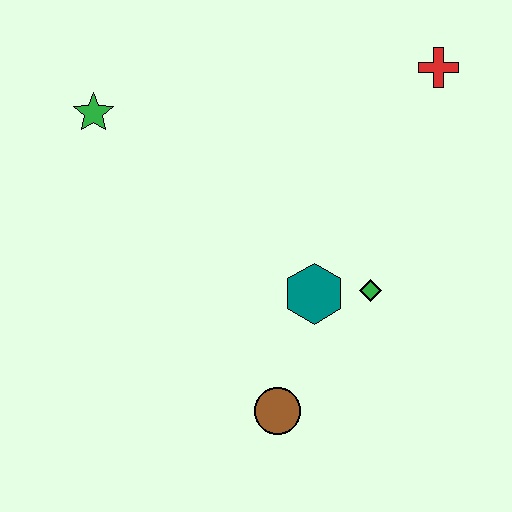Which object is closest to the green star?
The teal hexagon is closest to the green star.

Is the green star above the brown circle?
Yes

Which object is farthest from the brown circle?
The red cross is farthest from the brown circle.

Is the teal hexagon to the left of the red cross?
Yes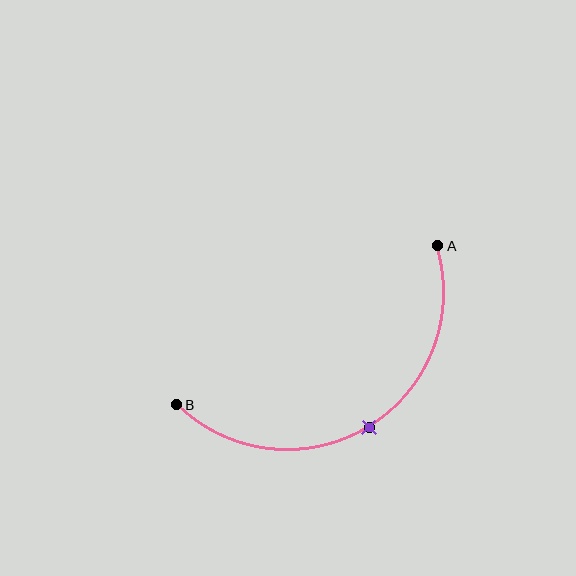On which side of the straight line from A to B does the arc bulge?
The arc bulges below the straight line connecting A and B.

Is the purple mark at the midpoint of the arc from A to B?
Yes. The purple mark lies on the arc at equal arc-length from both A and B — it is the arc midpoint.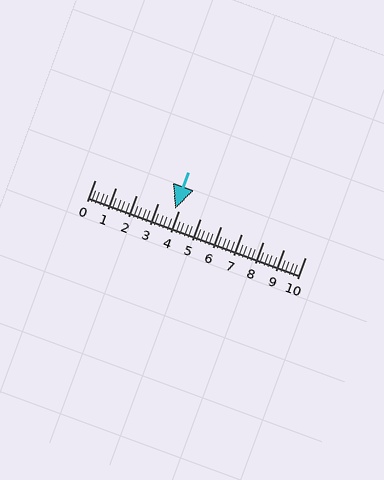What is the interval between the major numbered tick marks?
The major tick marks are spaced 1 units apart.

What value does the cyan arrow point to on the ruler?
The cyan arrow points to approximately 3.8.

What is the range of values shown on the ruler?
The ruler shows values from 0 to 10.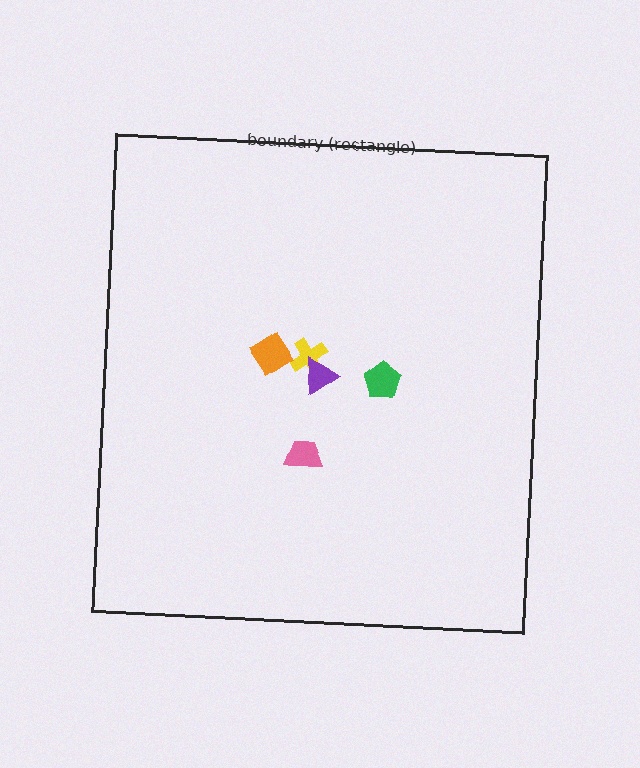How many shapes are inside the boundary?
5 inside, 0 outside.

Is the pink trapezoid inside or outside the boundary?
Inside.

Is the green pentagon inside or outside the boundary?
Inside.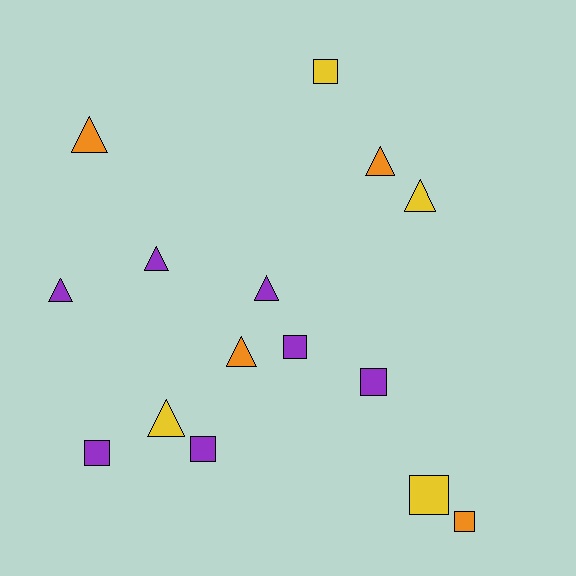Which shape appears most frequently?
Triangle, with 8 objects.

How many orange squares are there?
There is 1 orange square.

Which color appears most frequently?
Purple, with 7 objects.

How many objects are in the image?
There are 15 objects.